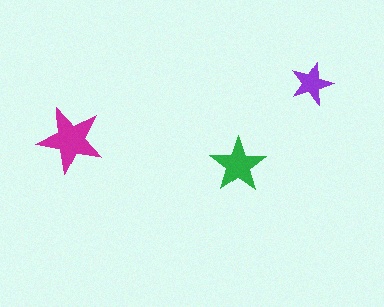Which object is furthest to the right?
The purple star is rightmost.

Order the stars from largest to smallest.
the magenta one, the green one, the purple one.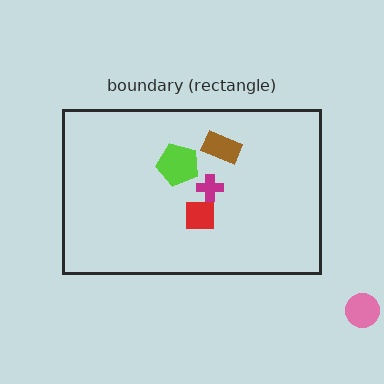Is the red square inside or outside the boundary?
Inside.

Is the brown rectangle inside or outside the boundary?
Inside.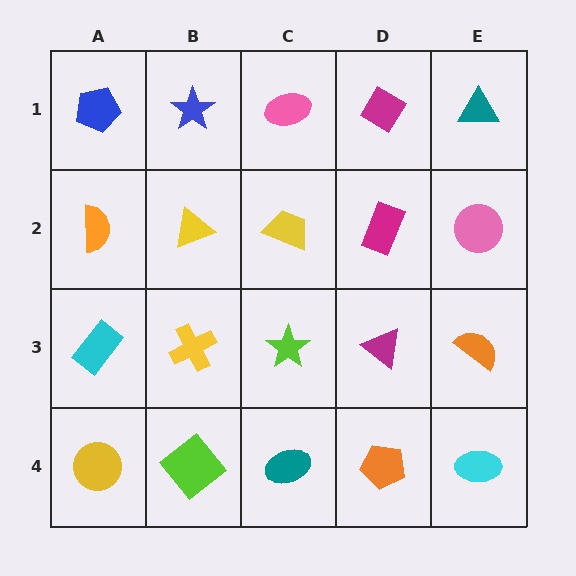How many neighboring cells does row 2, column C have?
4.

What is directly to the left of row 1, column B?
A blue pentagon.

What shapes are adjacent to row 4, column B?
A yellow cross (row 3, column B), a yellow circle (row 4, column A), a teal ellipse (row 4, column C).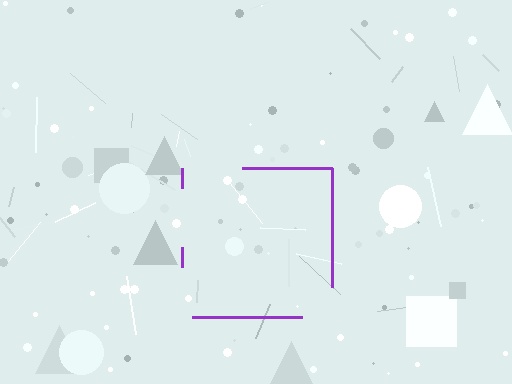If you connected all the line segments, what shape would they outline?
They would outline a square.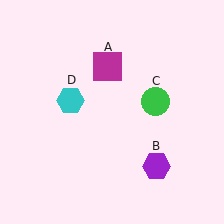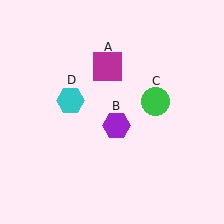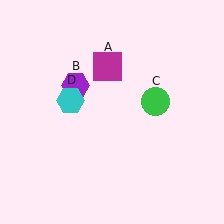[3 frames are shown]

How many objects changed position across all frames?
1 object changed position: purple hexagon (object B).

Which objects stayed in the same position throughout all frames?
Magenta square (object A) and green circle (object C) and cyan hexagon (object D) remained stationary.